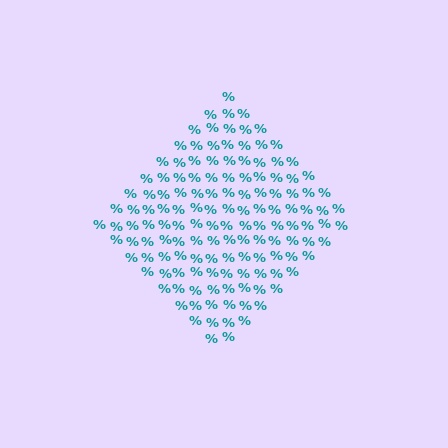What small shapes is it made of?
It is made of small percent signs.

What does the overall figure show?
The overall figure shows a diamond.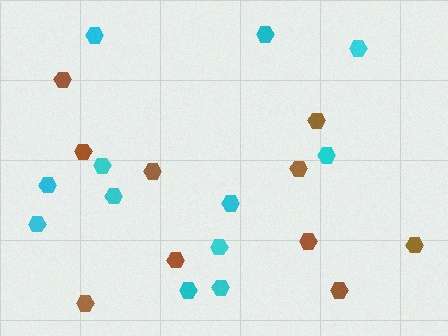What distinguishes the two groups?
There are 2 groups: one group of cyan hexagons (12) and one group of brown hexagons (10).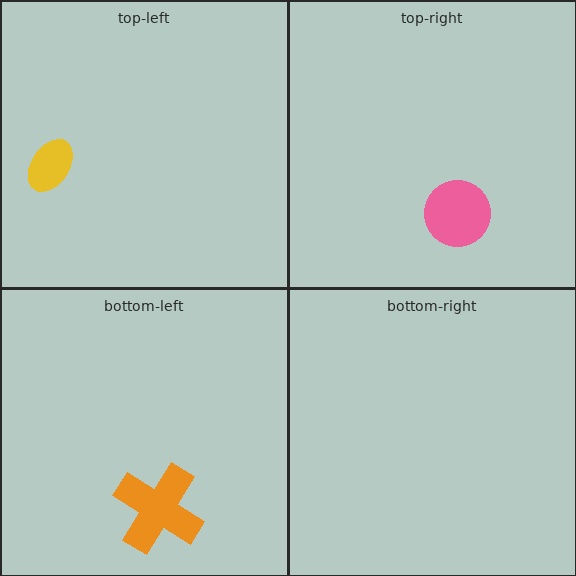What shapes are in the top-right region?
The pink circle.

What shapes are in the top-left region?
The yellow ellipse.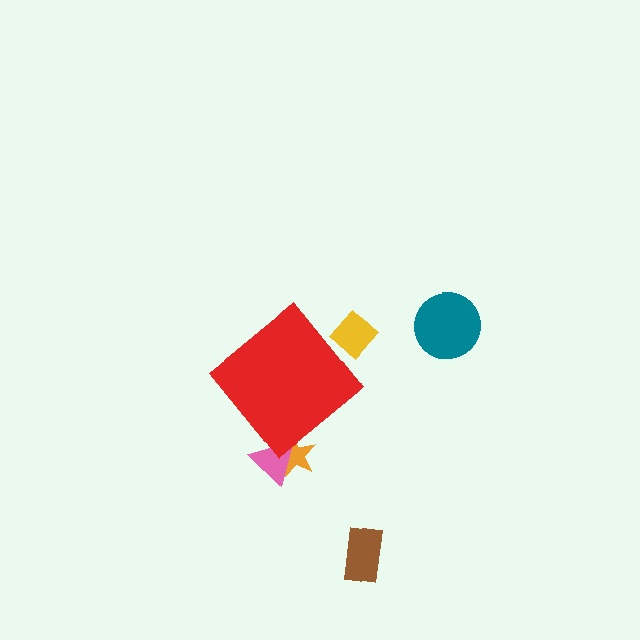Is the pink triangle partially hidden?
Yes, the pink triangle is partially hidden behind the red diamond.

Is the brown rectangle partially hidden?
No, the brown rectangle is fully visible.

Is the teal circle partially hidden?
No, the teal circle is fully visible.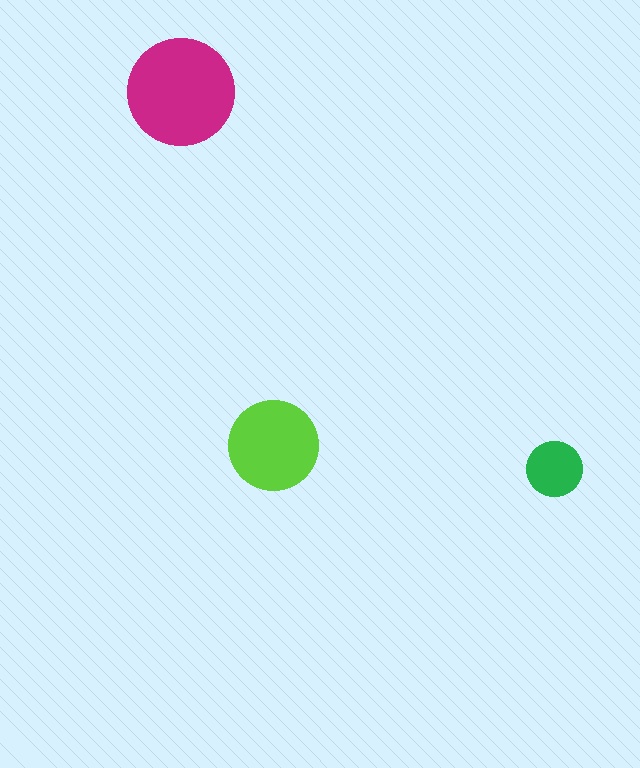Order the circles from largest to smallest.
the magenta one, the lime one, the green one.